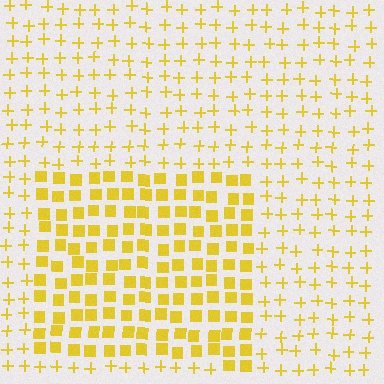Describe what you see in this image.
The image is filled with small yellow elements arranged in a uniform grid. A rectangle-shaped region contains squares, while the surrounding area contains plus signs. The boundary is defined purely by the change in element shape.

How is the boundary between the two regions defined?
The boundary is defined by a change in element shape: squares inside vs. plus signs outside. All elements share the same color and spacing.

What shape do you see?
I see a rectangle.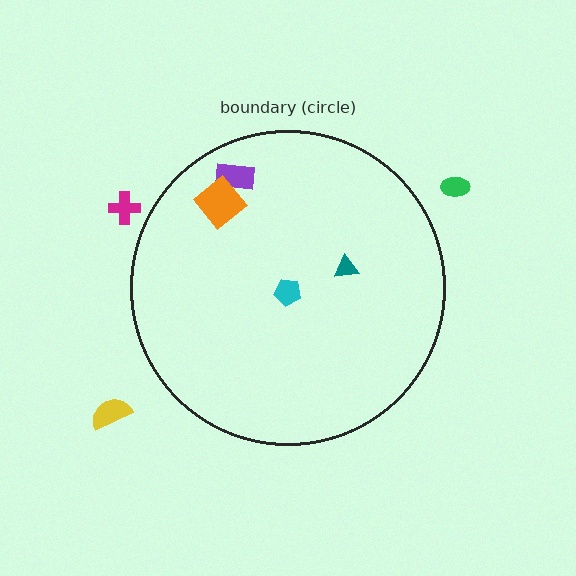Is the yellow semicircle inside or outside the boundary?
Outside.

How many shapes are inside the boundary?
4 inside, 3 outside.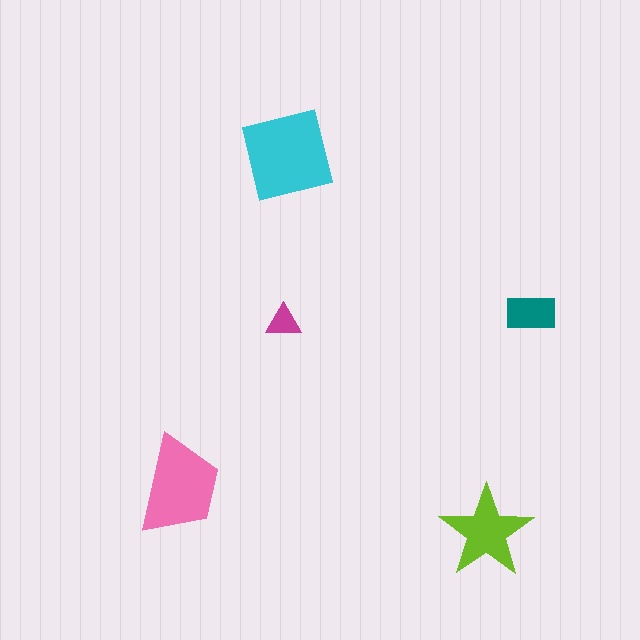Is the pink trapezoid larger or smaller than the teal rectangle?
Larger.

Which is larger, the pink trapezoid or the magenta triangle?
The pink trapezoid.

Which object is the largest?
The cyan square.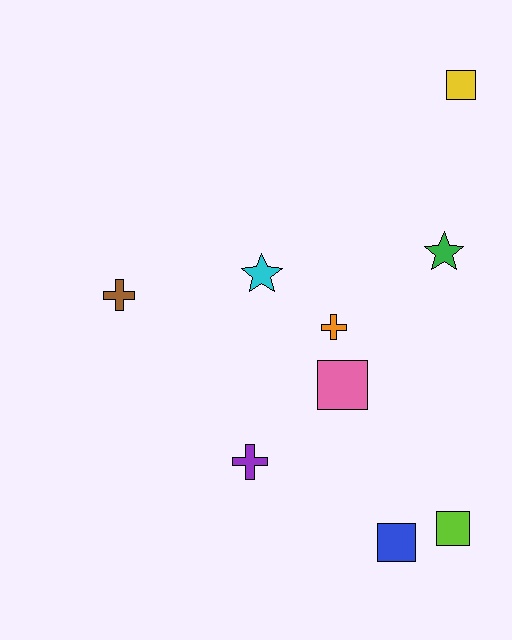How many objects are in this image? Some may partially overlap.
There are 9 objects.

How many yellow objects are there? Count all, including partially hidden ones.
There is 1 yellow object.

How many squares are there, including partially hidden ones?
There are 4 squares.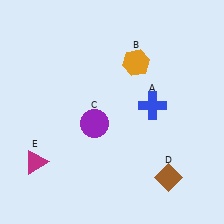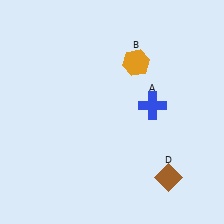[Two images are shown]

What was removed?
The magenta triangle (E), the purple circle (C) were removed in Image 2.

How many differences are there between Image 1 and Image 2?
There are 2 differences between the two images.